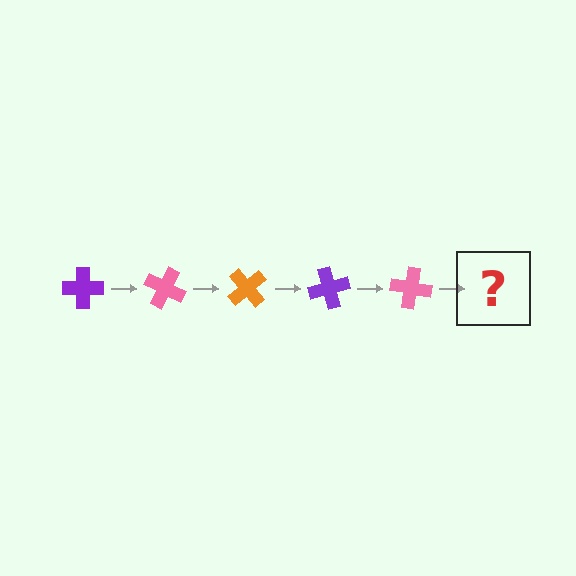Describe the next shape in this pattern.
It should be an orange cross, rotated 125 degrees from the start.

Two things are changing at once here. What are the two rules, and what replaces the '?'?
The two rules are that it rotates 25 degrees each step and the color cycles through purple, pink, and orange. The '?' should be an orange cross, rotated 125 degrees from the start.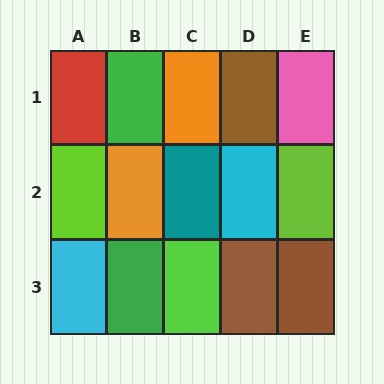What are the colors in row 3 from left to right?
Cyan, green, lime, brown, brown.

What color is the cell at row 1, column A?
Red.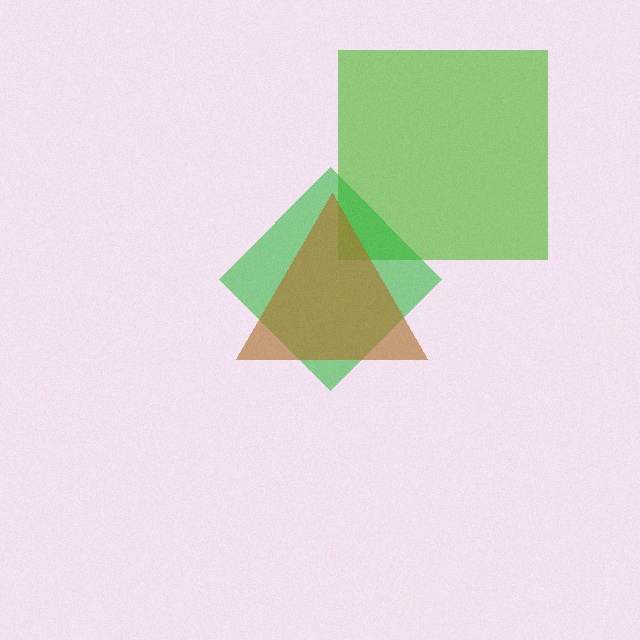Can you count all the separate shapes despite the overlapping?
Yes, there are 3 separate shapes.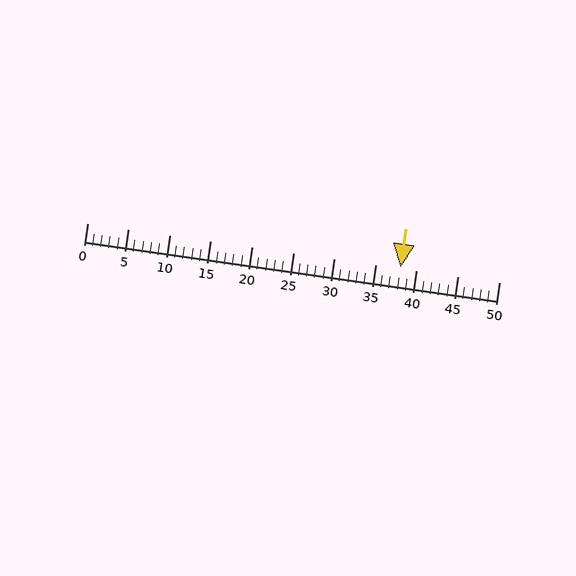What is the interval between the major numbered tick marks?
The major tick marks are spaced 5 units apart.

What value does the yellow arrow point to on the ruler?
The yellow arrow points to approximately 38.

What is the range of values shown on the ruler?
The ruler shows values from 0 to 50.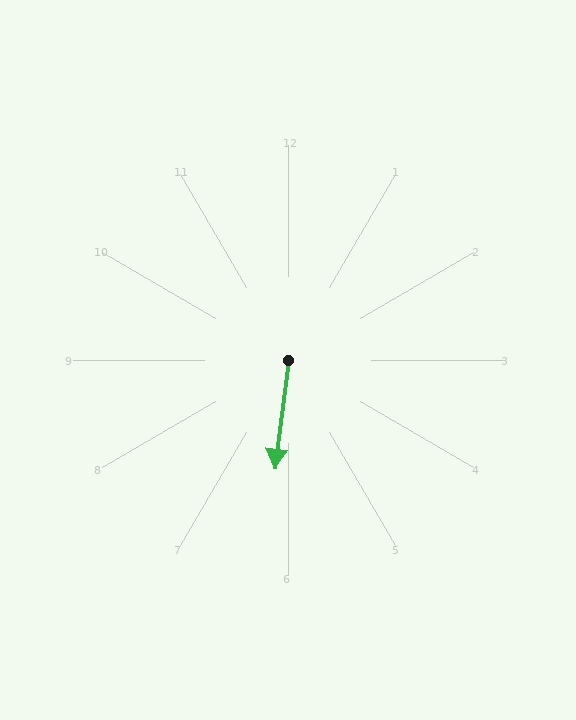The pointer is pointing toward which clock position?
Roughly 6 o'clock.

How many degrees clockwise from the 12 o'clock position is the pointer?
Approximately 187 degrees.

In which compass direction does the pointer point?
South.